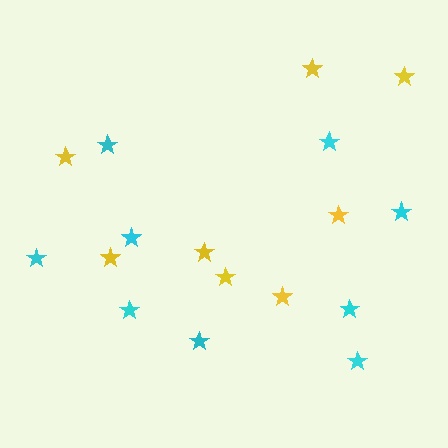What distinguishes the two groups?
There are 2 groups: one group of cyan stars (9) and one group of yellow stars (8).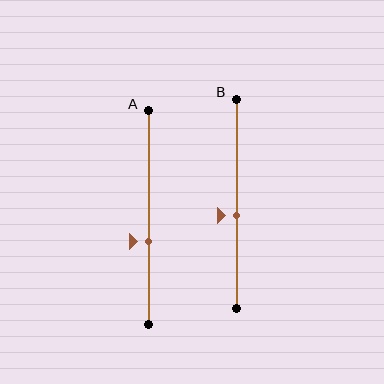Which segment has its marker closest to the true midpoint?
Segment B has its marker closest to the true midpoint.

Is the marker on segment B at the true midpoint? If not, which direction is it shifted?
No, the marker on segment B is shifted downward by about 6% of the segment length.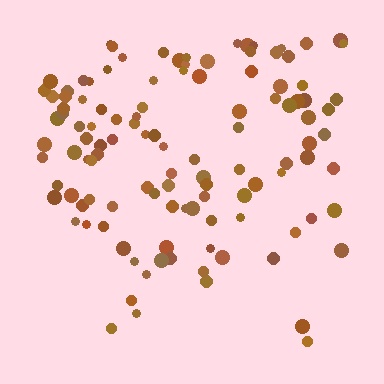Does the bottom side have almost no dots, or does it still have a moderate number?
Still a moderate number, just noticeably fewer than the top.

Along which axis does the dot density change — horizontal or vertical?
Vertical.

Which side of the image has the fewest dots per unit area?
The bottom.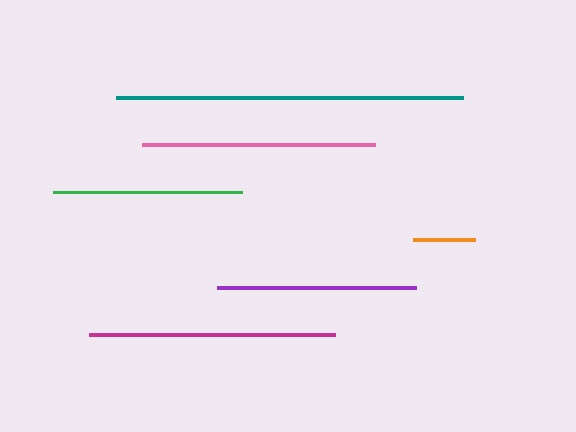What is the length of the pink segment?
The pink segment is approximately 233 pixels long.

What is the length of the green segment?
The green segment is approximately 189 pixels long.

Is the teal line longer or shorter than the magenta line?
The teal line is longer than the magenta line.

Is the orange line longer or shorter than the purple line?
The purple line is longer than the orange line.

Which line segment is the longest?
The teal line is the longest at approximately 347 pixels.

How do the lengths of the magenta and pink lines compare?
The magenta and pink lines are approximately the same length.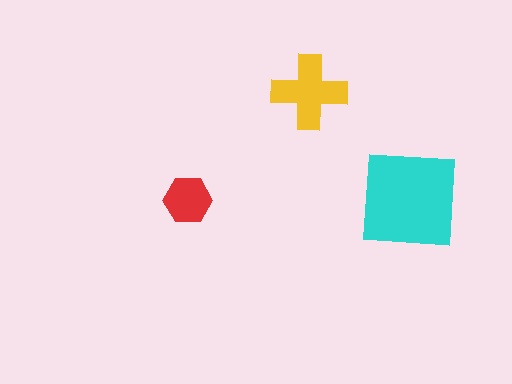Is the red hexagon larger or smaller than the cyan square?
Smaller.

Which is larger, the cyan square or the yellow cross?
The cyan square.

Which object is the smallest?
The red hexagon.